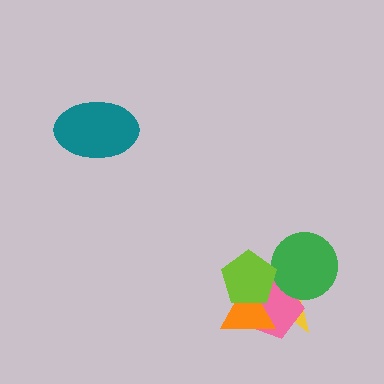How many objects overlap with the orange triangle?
3 objects overlap with the orange triangle.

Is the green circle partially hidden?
No, no other shape covers it.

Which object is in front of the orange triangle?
The lime pentagon is in front of the orange triangle.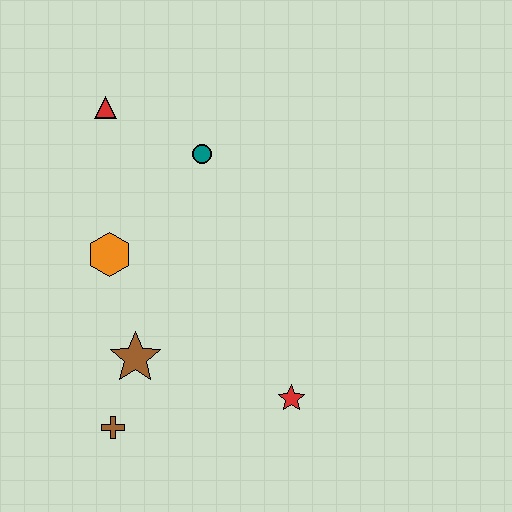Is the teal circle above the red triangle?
No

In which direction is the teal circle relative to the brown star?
The teal circle is above the brown star.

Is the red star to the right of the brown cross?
Yes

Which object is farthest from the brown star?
The red triangle is farthest from the brown star.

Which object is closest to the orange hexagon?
The brown star is closest to the orange hexagon.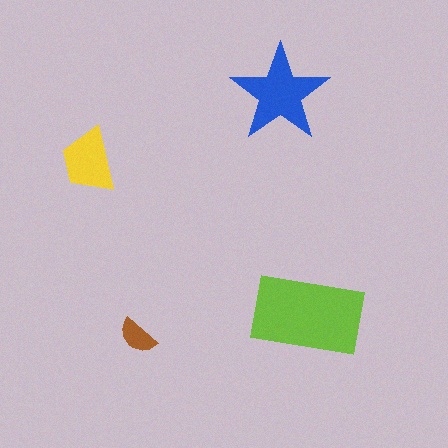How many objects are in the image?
There are 4 objects in the image.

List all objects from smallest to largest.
The brown semicircle, the yellow trapezoid, the blue star, the lime rectangle.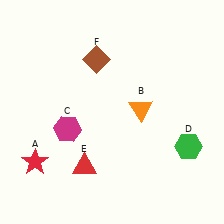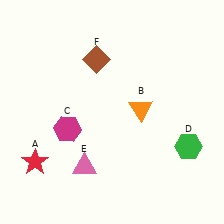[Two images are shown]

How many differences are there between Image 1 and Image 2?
There is 1 difference between the two images.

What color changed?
The triangle (E) changed from red in Image 1 to pink in Image 2.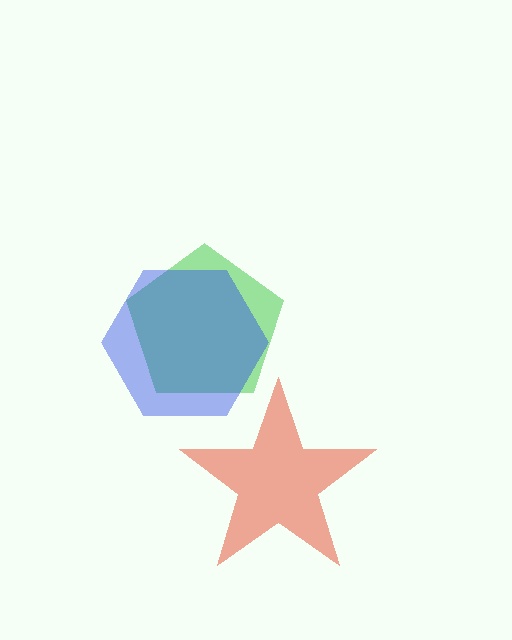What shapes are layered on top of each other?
The layered shapes are: a red star, a green pentagon, a blue hexagon.